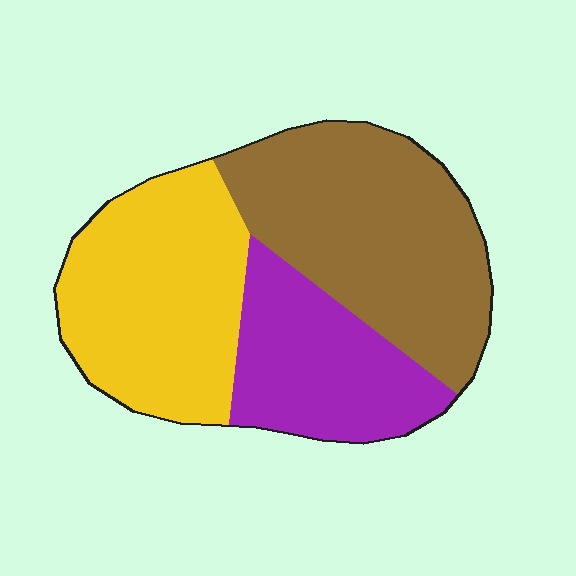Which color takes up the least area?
Purple, at roughly 25%.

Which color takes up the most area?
Brown, at roughly 40%.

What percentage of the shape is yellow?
Yellow covers about 35% of the shape.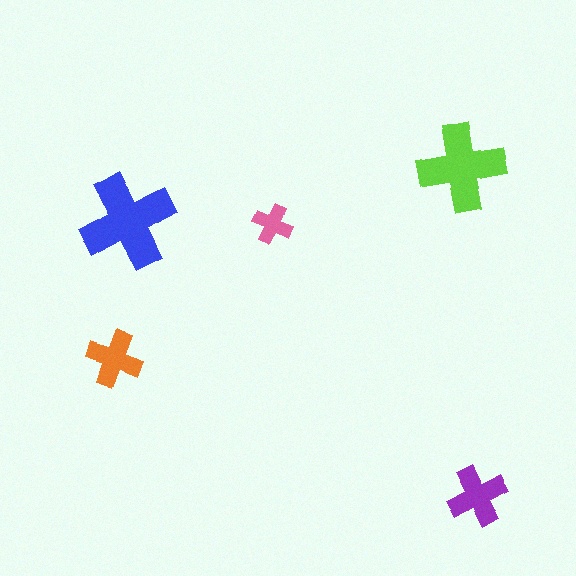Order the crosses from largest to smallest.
the blue one, the lime one, the purple one, the orange one, the pink one.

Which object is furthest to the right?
The purple cross is rightmost.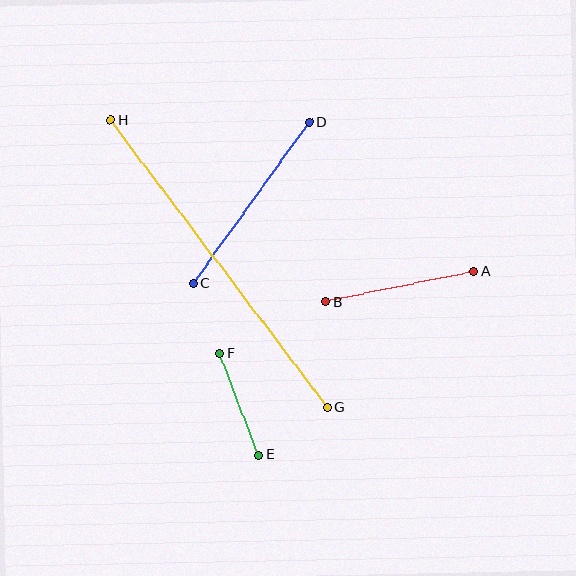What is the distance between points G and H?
The distance is approximately 360 pixels.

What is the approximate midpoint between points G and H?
The midpoint is at approximately (219, 264) pixels.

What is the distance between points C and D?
The distance is approximately 198 pixels.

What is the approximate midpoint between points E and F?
The midpoint is at approximately (240, 404) pixels.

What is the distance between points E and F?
The distance is approximately 109 pixels.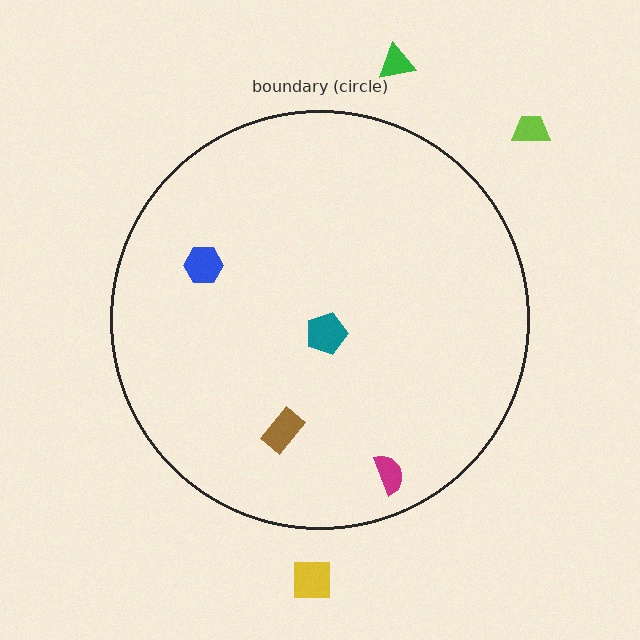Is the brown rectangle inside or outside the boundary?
Inside.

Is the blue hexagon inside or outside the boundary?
Inside.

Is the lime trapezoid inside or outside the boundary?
Outside.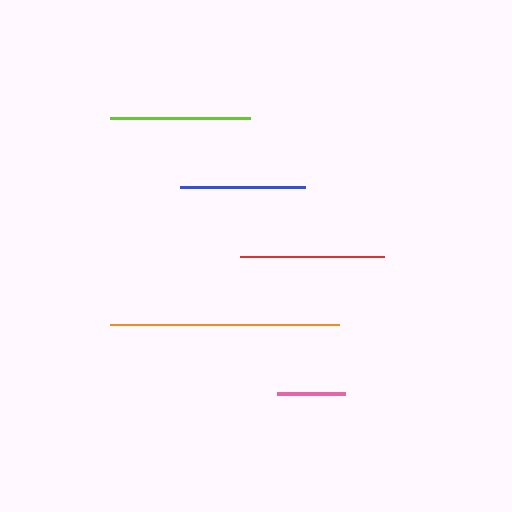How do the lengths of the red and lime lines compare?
The red and lime lines are approximately the same length.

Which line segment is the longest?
The orange line is the longest at approximately 229 pixels.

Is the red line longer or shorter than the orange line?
The orange line is longer than the red line.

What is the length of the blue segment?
The blue segment is approximately 125 pixels long.